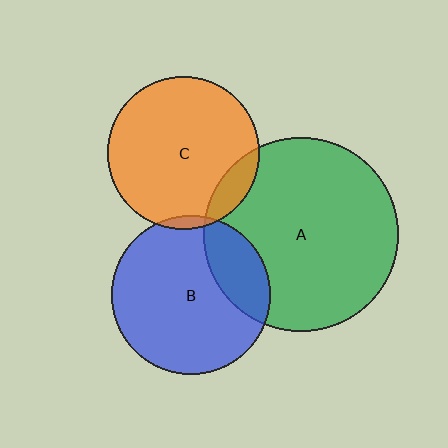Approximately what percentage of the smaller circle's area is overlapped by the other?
Approximately 20%.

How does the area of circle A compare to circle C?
Approximately 1.6 times.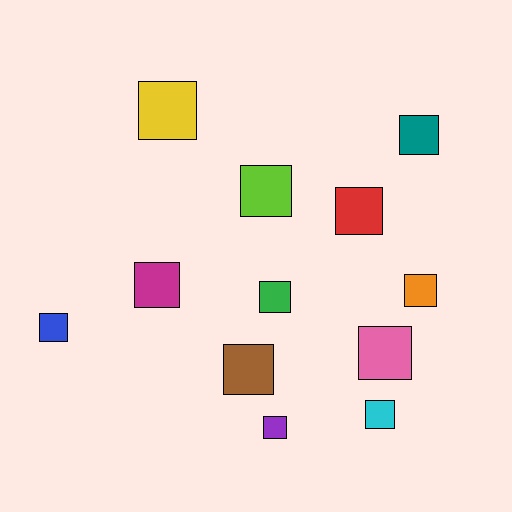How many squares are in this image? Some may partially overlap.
There are 12 squares.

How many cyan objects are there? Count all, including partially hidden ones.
There is 1 cyan object.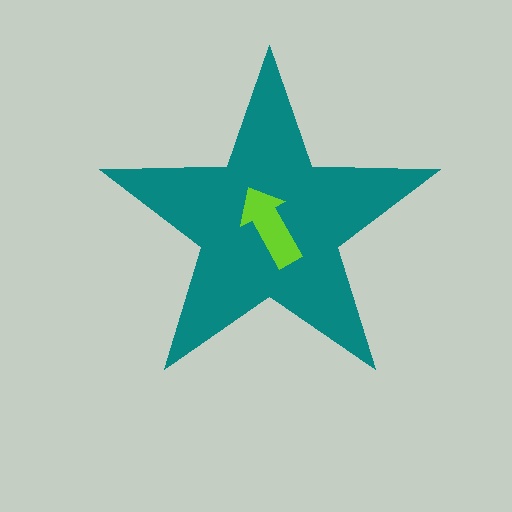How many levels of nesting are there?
2.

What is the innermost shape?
The lime arrow.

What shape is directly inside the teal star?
The lime arrow.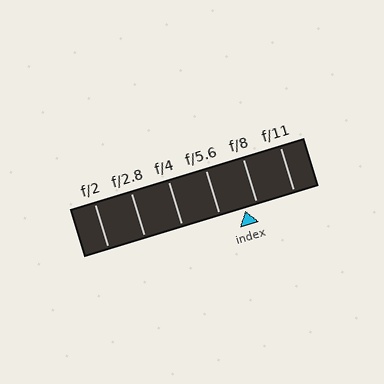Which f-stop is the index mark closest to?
The index mark is closest to f/8.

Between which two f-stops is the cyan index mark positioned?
The index mark is between f/5.6 and f/8.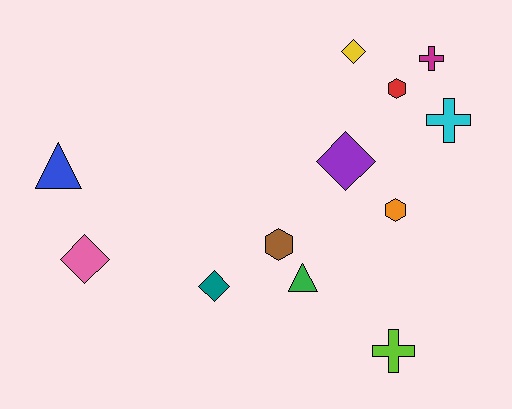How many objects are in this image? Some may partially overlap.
There are 12 objects.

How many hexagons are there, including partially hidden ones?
There are 3 hexagons.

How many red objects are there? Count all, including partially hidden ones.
There is 1 red object.